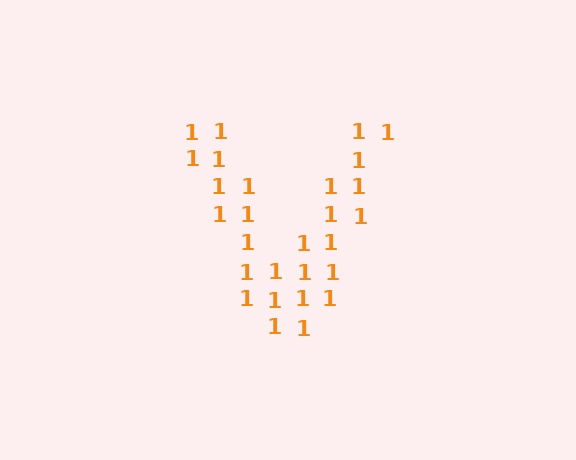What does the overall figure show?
The overall figure shows the letter V.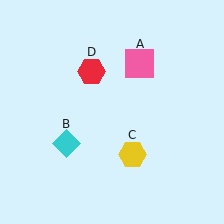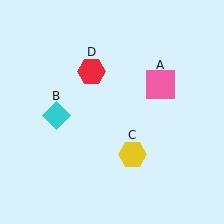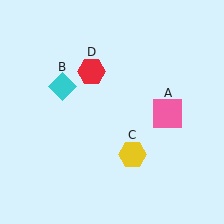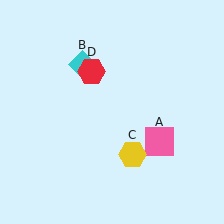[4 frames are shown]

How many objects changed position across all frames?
2 objects changed position: pink square (object A), cyan diamond (object B).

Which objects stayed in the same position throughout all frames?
Yellow hexagon (object C) and red hexagon (object D) remained stationary.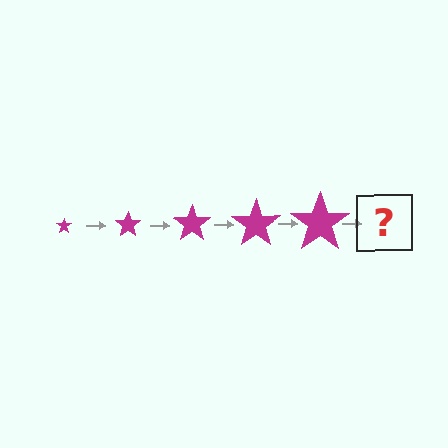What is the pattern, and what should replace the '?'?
The pattern is that the star gets progressively larger each step. The '?' should be a magenta star, larger than the previous one.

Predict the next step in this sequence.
The next step is a magenta star, larger than the previous one.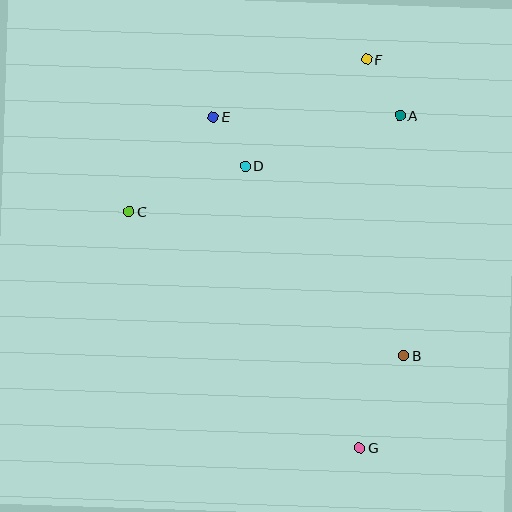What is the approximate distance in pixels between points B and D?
The distance between B and D is approximately 247 pixels.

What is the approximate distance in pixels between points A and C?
The distance between A and C is approximately 287 pixels.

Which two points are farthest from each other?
Points F and G are farthest from each other.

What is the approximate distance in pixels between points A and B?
The distance between A and B is approximately 240 pixels.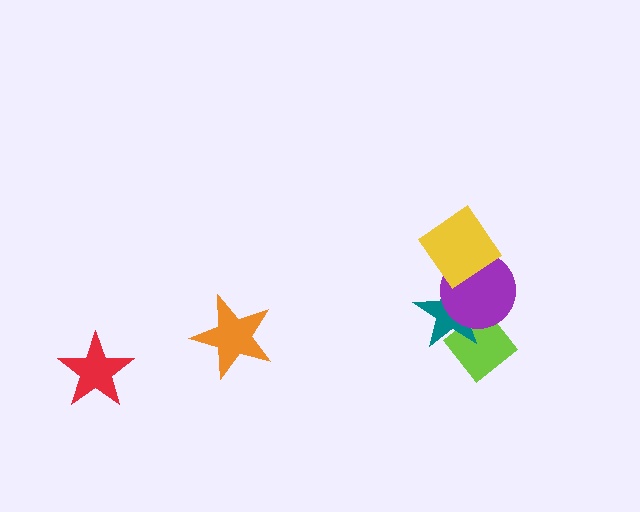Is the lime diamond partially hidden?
Yes, it is partially covered by another shape.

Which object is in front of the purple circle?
The yellow diamond is in front of the purple circle.